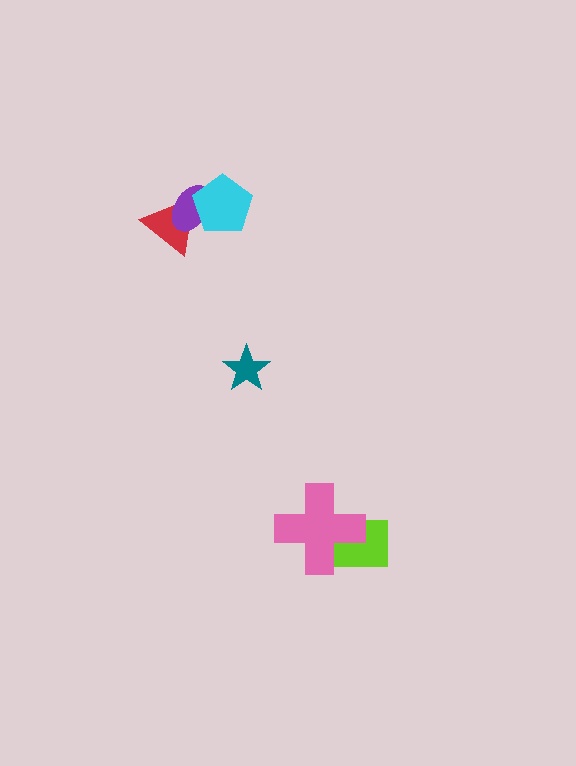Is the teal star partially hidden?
No, no other shape covers it.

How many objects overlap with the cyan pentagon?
2 objects overlap with the cyan pentagon.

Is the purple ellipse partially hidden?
Yes, it is partially covered by another shape.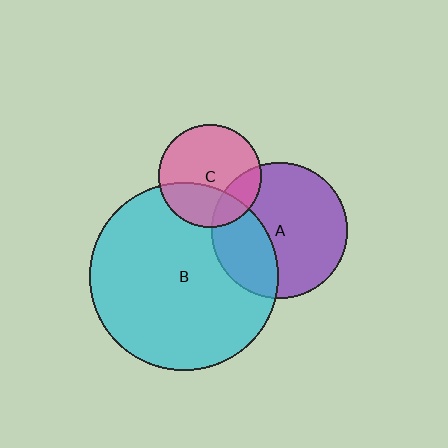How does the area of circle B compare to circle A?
Approximately 1.9 times.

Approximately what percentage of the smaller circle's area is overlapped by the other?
Approximately 35%.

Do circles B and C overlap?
Yes.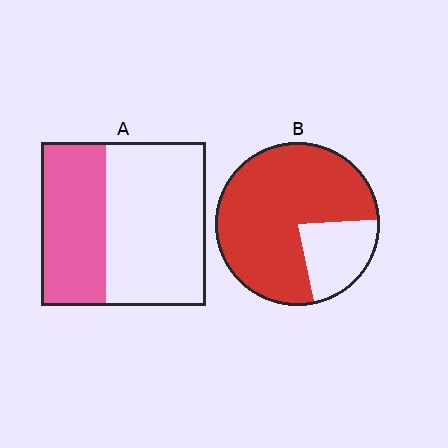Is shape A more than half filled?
No.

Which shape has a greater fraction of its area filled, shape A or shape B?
Shape B.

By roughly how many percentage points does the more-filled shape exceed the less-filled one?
By roughly 40 percentage points (B over A).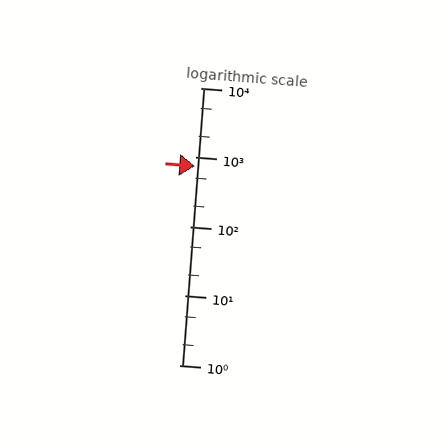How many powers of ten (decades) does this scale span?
The scale spans 4 decades, from 1 to 10000.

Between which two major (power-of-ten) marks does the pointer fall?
The pointer is between 100 and 1000.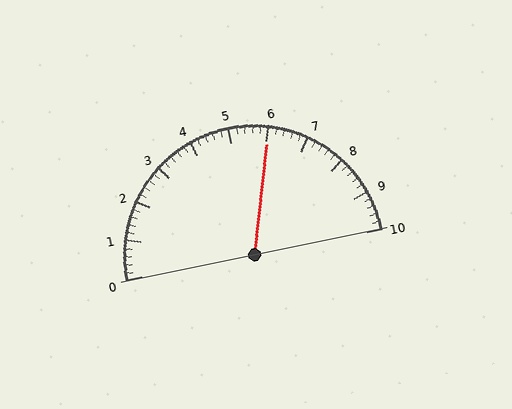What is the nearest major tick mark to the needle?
The nearest major tick mark is 6.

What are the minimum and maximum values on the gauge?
The gauge ranges from 0 to 10.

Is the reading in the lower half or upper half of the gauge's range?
The reading is in the upper half of the range (0 to 10).